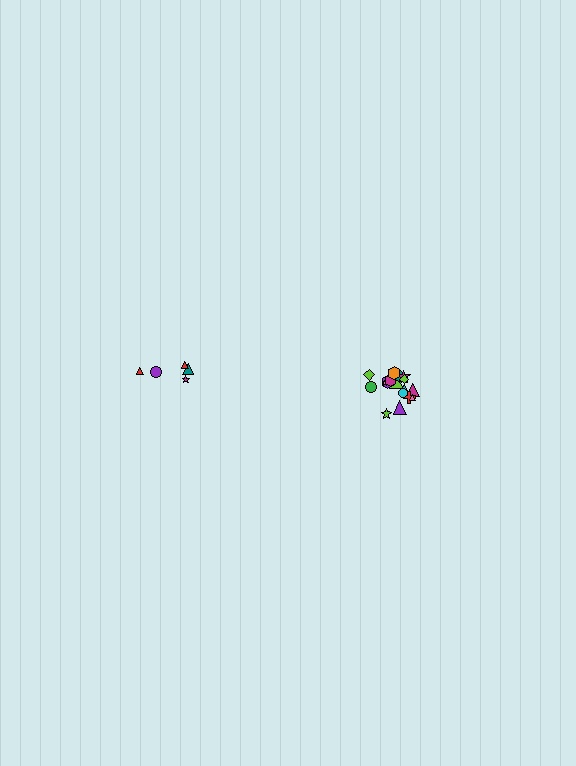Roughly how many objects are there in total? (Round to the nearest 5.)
Roughly 25 objects in total.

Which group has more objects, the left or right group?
The right group.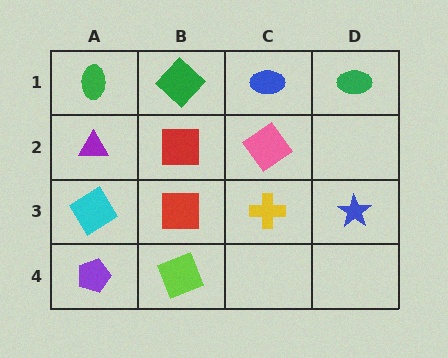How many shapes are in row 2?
3 shapes.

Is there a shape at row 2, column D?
No, that cell is empty.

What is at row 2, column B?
A red square.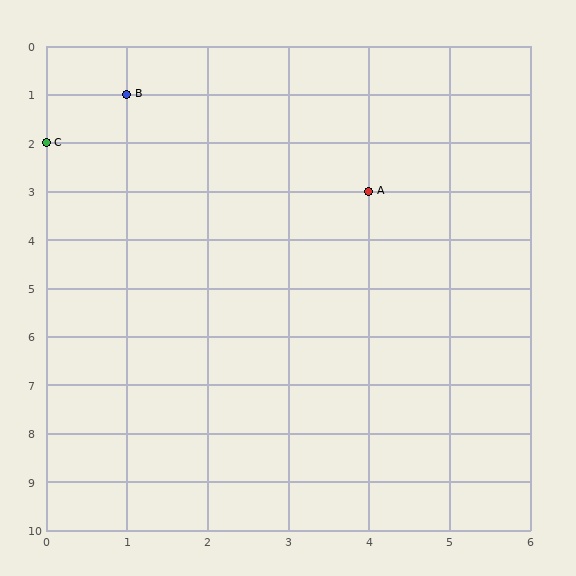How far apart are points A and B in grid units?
Points A and B are 3 columns and 2 rows apart (about 3.6 grid units diagonally).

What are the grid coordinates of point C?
Point C is at grid coordinates (0, 2).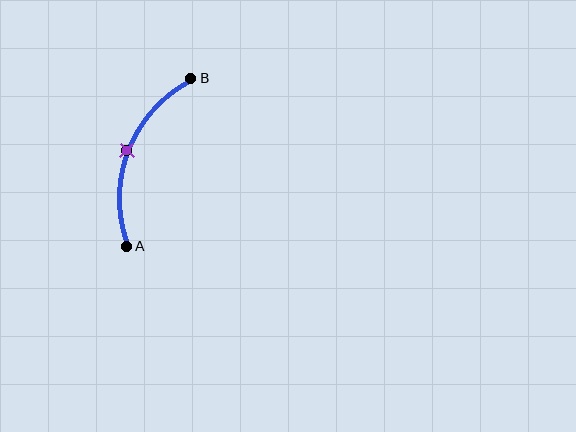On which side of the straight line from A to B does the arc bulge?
The arc bulges to the left of the straight line connecting A and B.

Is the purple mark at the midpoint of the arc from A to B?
Yes. The purple mark lies on the arc at equal arc-length from both A and B — it is the arc midpoint.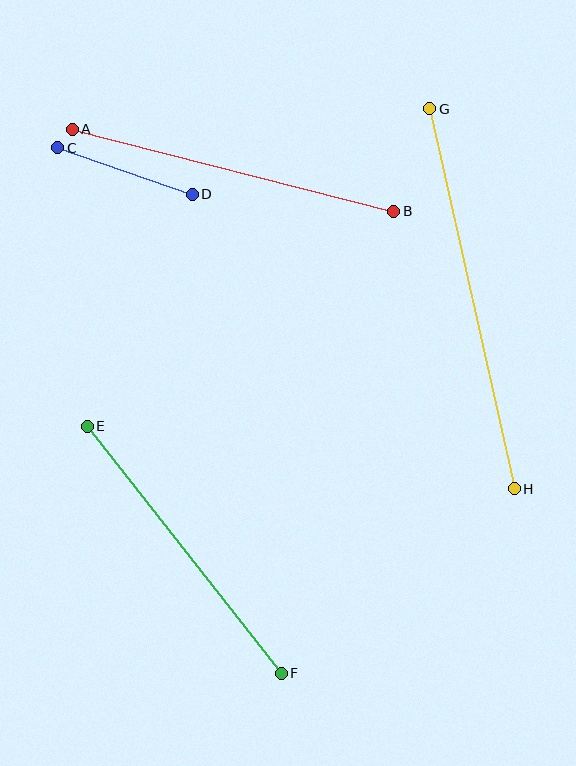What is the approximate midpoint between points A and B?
The midpoint is at approximately (233, 170) pixels.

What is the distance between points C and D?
The distance is approximately 143 pixels.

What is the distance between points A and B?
The distance is approximately 332 pixels.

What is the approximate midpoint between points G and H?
The midpoint is at approximately (472, 299) pixels.